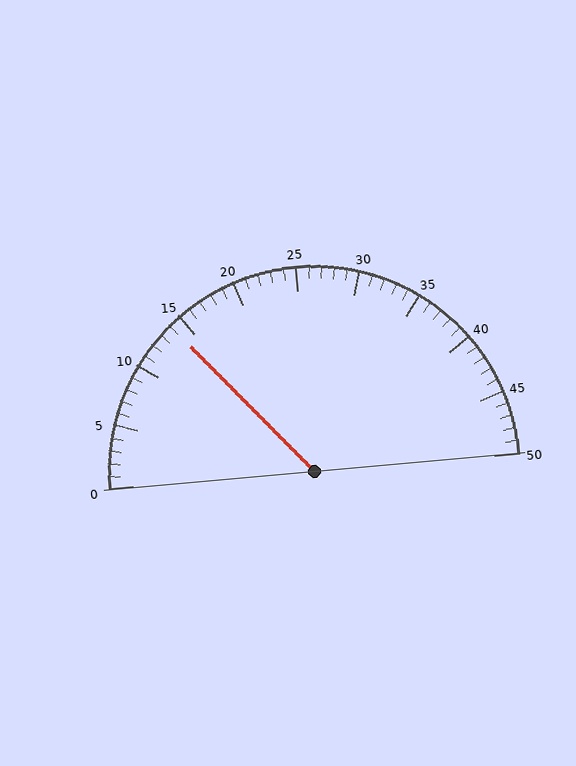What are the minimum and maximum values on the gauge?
The gauge ranges from 0 to 50.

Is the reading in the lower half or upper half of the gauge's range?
The reading is in the lower half of the range (0 to 50).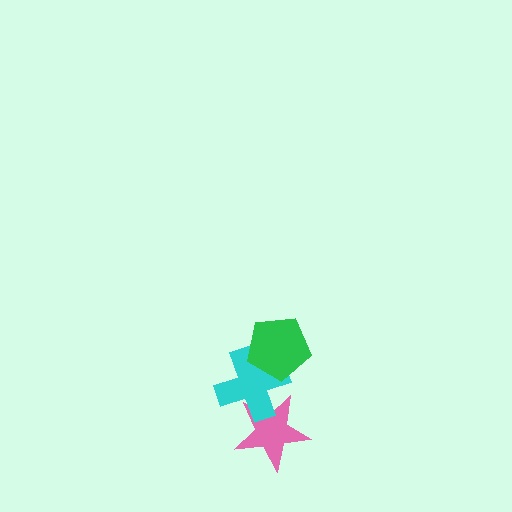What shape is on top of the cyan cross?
The green pentagon is on top of the cyan cross.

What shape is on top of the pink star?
The cyan cross is on top of the pink star.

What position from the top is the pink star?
The pink star is 3rd from the top.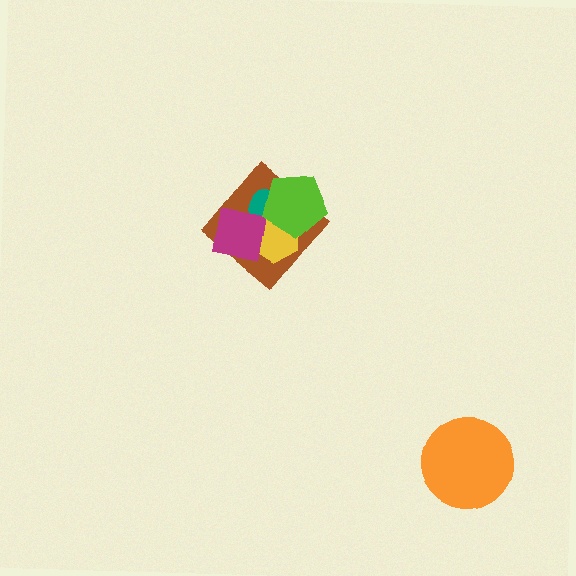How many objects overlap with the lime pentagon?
3 objects overlap with the lime pentagon.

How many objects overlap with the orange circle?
0 objects overlap with the orange circle.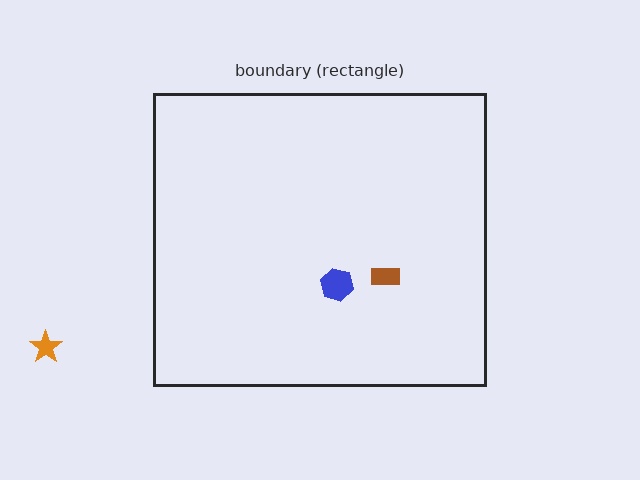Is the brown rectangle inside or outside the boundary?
Inside.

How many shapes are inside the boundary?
2 inside, 1 outside.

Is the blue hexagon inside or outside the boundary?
Inside.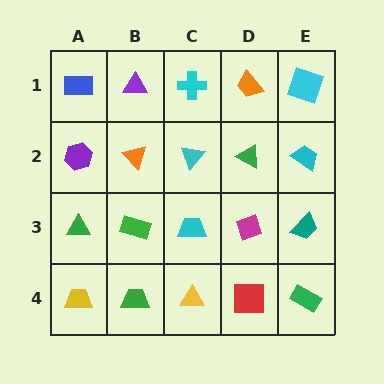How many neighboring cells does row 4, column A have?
2.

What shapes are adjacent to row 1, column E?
A cyan trapezoid (row 2, column E), an orange trapezoid (row 1, column D).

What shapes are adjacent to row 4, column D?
A magenta diamond (row 3, column D), a yellow triangle (row 4, column C), a green rectangle (row 4, column E).